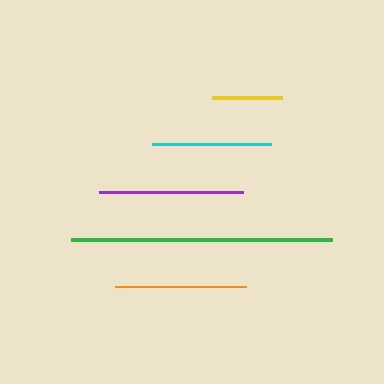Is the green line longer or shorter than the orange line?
The green line is longer than the orange line.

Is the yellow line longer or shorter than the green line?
The green line is longer than the yellow line.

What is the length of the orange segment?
The orange segment is approximately 131 pixels long.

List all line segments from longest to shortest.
From longest to shortest: green, purple, orange, cyan, yellow.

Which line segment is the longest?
The green line is the longest at approximately 261 pixels.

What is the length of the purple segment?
The purple segment is approximately 144 pixels long.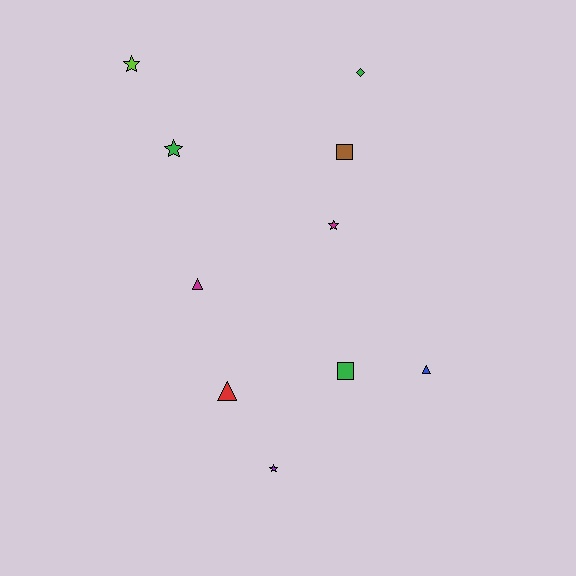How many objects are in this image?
There are 10 objects.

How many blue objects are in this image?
There is 1 blue object.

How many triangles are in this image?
There are 3 triangles.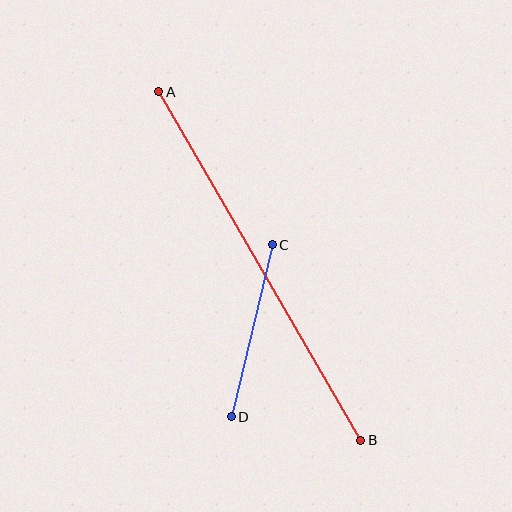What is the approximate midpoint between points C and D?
The midpoint is at approximately (252, 331) pixels.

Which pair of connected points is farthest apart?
Points A and B are farthest apart.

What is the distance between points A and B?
The distance is approximately 403 pixels.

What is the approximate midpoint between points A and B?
The midpoint is at approximately (260, 266) pixels.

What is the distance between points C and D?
The distance is approximately 177 pixels.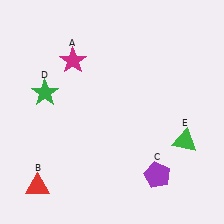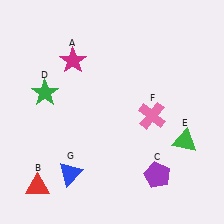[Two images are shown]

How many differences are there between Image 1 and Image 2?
There are 2 differences between the two images.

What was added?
A pink cross (F), a blue triangle (G) were added in Image 2.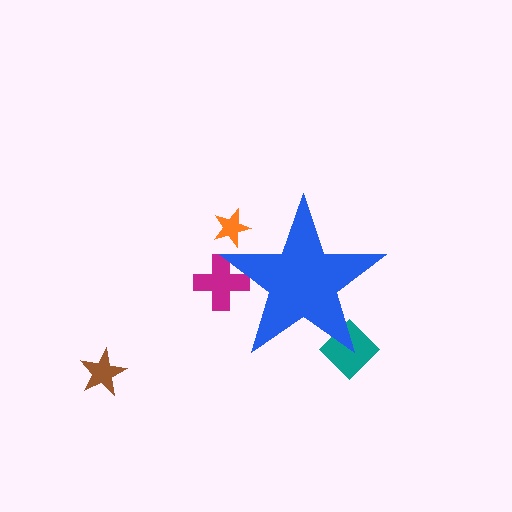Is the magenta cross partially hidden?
Yes, the magenta cross is partially hidden behind the blue star.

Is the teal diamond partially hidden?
Yes, the teal diamond is partially hidden behind the blue star.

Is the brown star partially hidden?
No, the brown star is fully visible.